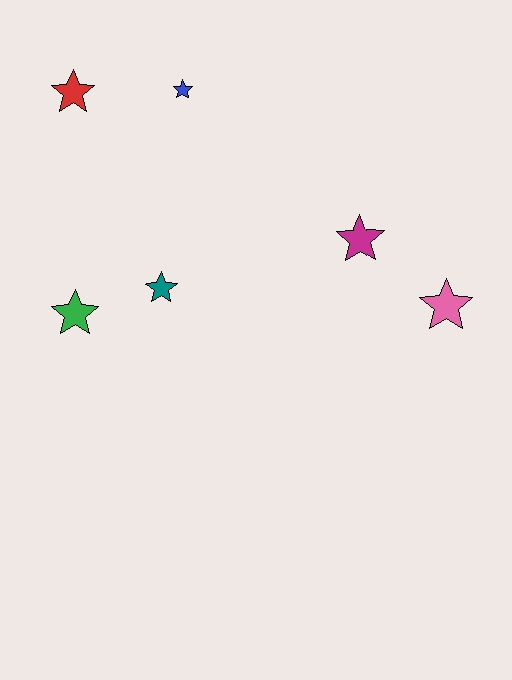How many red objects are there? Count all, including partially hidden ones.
There is 1 red object.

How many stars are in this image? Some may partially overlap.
There are 6 stars.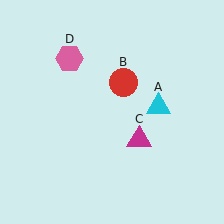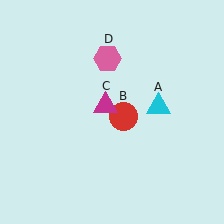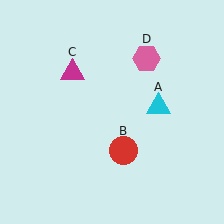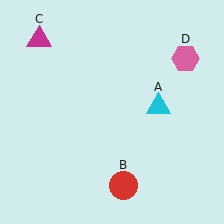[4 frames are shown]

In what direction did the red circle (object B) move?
The red circle (object B) moved down.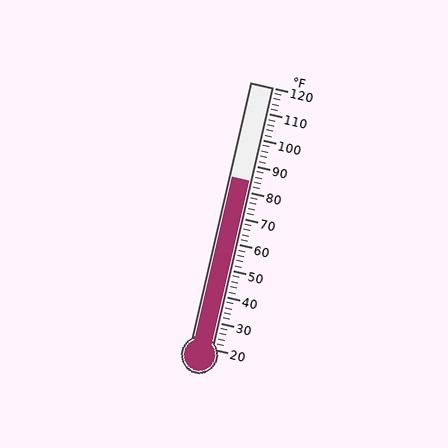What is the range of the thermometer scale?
The thermometer scale ranges from 20°F to 120°F.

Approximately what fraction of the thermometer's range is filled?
The thermometer is filled to approximately 65% of its range.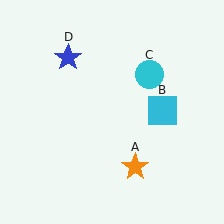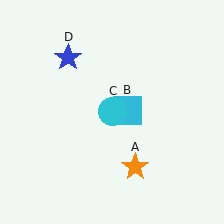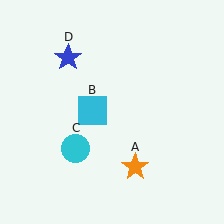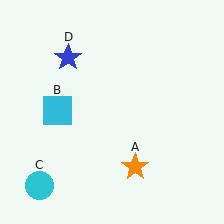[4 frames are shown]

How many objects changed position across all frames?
2 objects changed position: cyan square (object B), cyan circle (object C).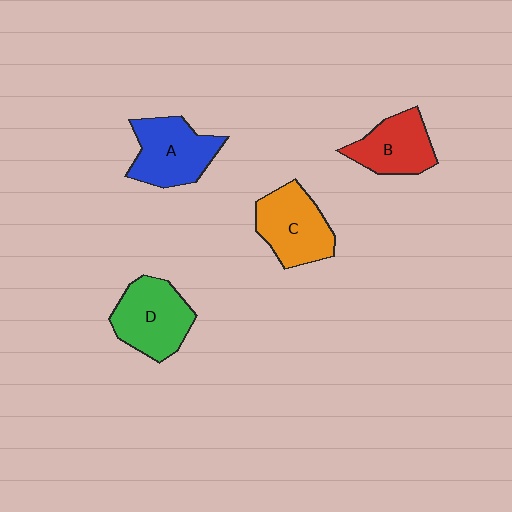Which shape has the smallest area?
Shape B (red).